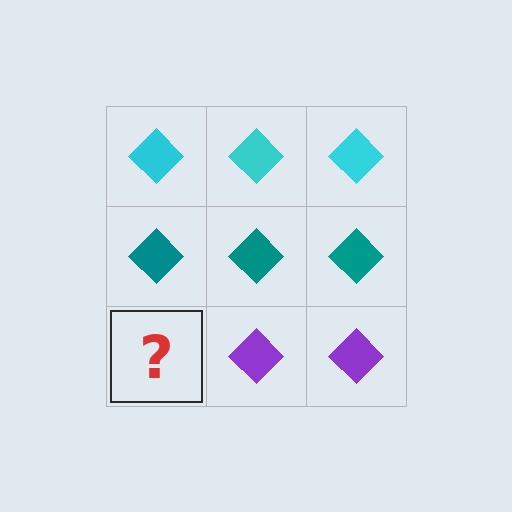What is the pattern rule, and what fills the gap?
The rule is that each row has a consistent color. The gap should be filled with a purple diamond.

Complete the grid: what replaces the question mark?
The question mark should be replaced with a purple diamond.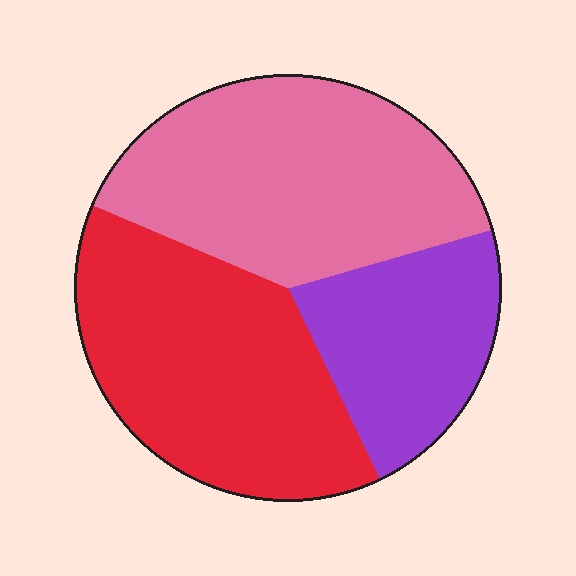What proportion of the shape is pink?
Pink covers around 40% of the shape.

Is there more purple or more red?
Red.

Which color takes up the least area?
Purple, at roughly 20%.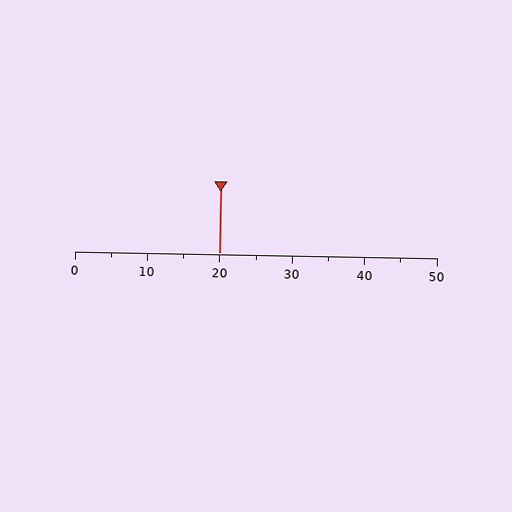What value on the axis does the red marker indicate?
The marker indicates approximately 20.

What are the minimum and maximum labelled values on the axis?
The axis runs from 0 to 50.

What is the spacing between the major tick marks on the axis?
The major ticks are spaced 10 apart.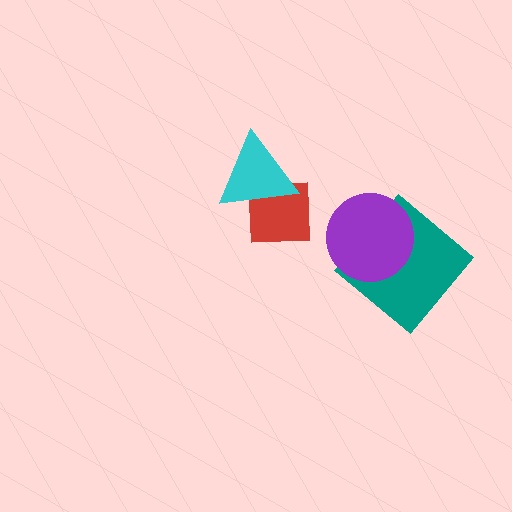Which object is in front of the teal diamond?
The purple circle is in front of the teal diamond.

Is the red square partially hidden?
Yes, it is partially covered by another shape.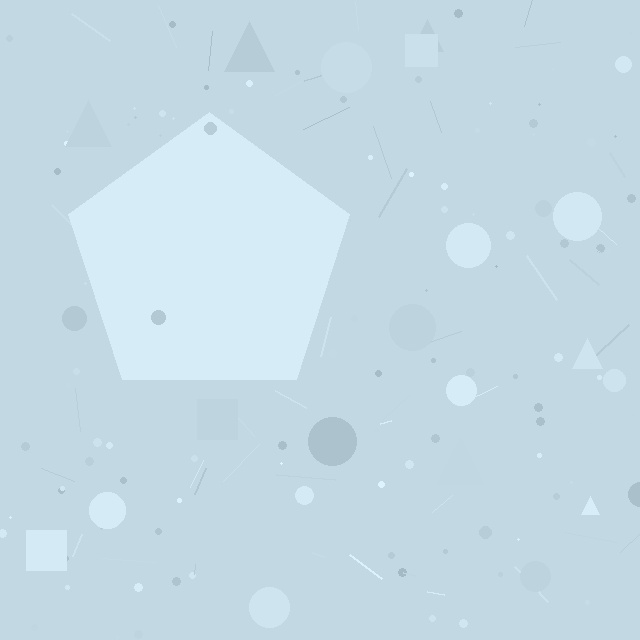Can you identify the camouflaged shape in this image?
The camouflaged shape is a pentagon.